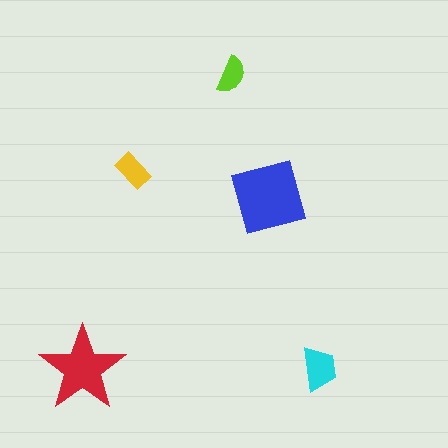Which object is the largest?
The blue square.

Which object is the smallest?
The lime semicircle.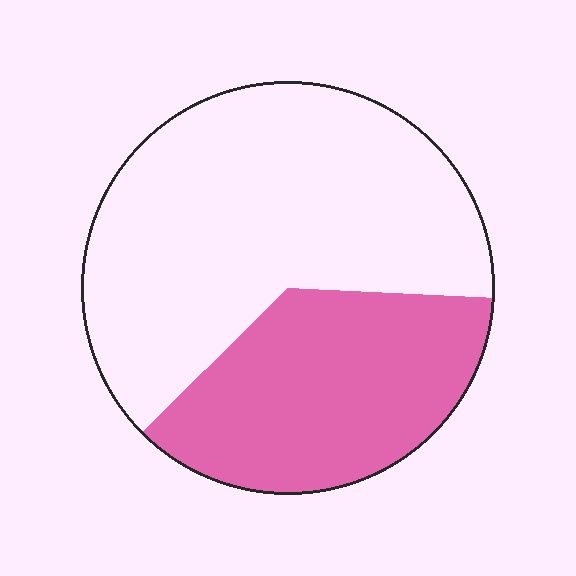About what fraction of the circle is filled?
About three eighths (3/8).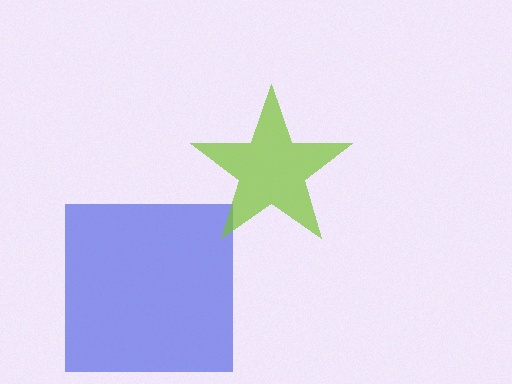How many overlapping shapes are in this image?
There are 2 overlapping shapes in the image.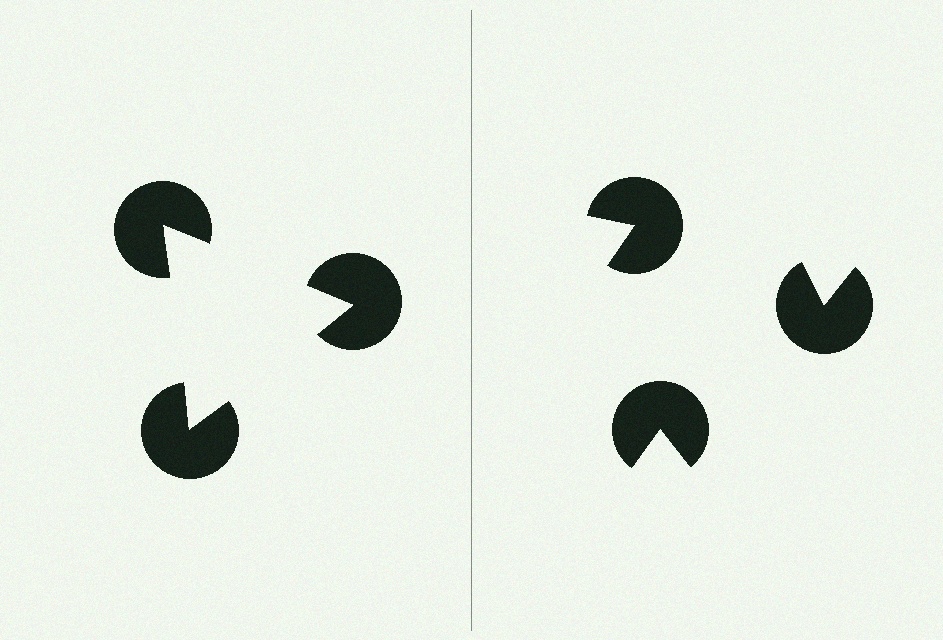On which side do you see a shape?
An illusory triangle appears on the left side. On the right side the wedge cuts are rotated, so no coherent shape forms.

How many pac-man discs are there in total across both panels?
6 — 3 on each side.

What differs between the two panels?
The pac-man discs are positioned identically on both sides; only the wedge orientations differ. On the left they align to a triangle; on the right they are misaligned.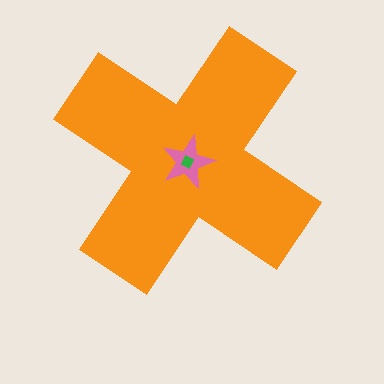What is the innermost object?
The green diamond.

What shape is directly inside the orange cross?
The pink star.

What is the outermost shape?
The orange cross.